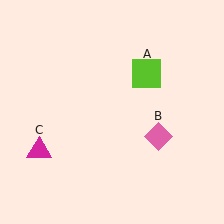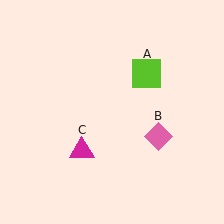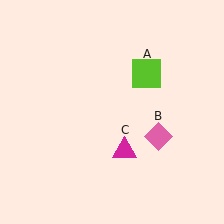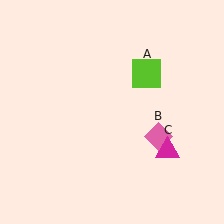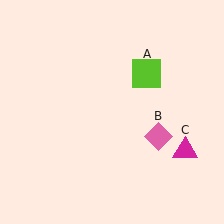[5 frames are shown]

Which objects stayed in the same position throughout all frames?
Lime square (object A) and pink diamond (object B) remained stationary.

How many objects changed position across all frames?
1 object changed position: magenta triangle (object C).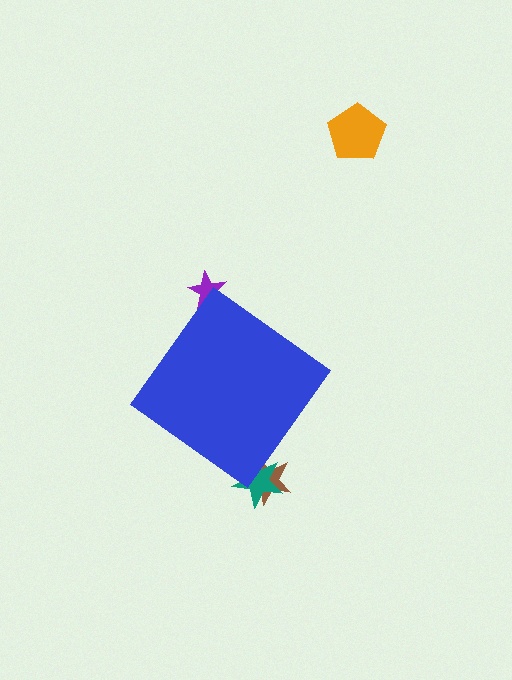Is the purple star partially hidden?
Yes, the purple star is partially hidden behind the blue diamond.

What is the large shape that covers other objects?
A blue diamond.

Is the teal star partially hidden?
Yes, the teal star is partially hidden behind the blue diamond.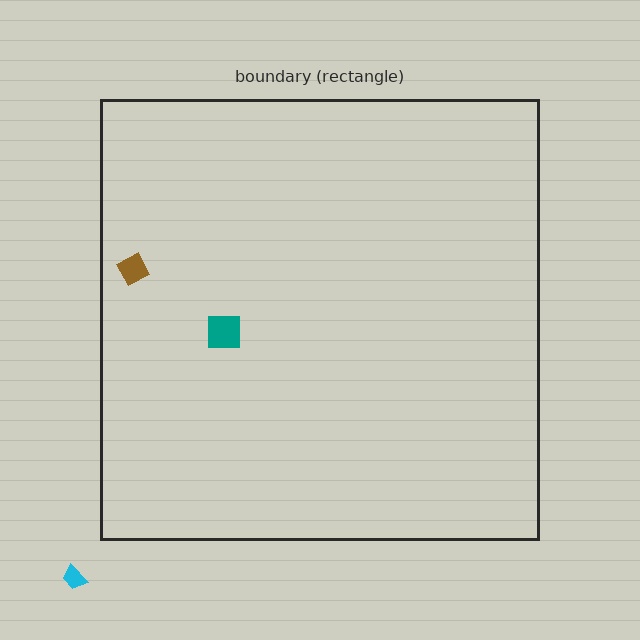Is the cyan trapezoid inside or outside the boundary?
Outside.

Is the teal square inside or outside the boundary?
Inside.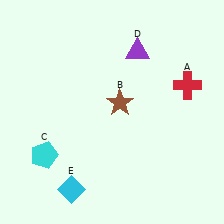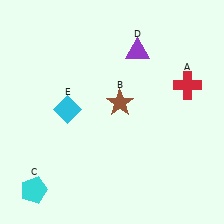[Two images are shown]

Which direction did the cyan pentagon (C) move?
The cyan pentagon (C) moved down.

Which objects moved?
The objects that moved are: the cyan pentagon (C), the cyan diamond (E).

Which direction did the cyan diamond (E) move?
The cyan diamond (E) moved up.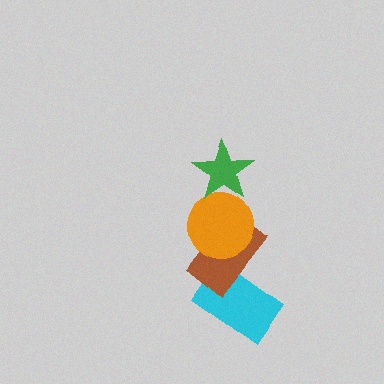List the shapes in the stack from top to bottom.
From top to bottom: the green star, the orange circle, the brown rectangle, the cyan rectangle.